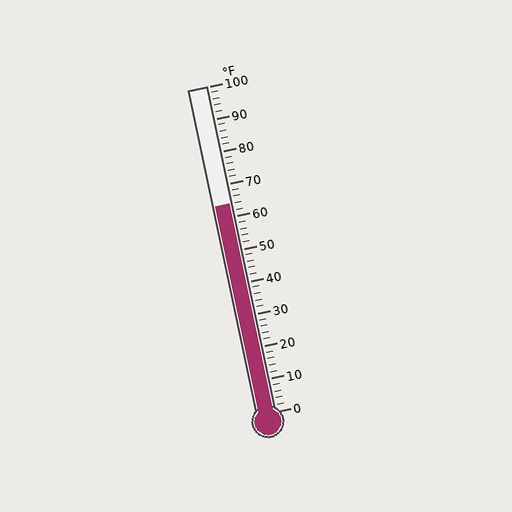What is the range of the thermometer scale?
The thermometer scale ranges from 0°F to 100°F.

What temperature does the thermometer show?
The thermometer shows approximately 64°F.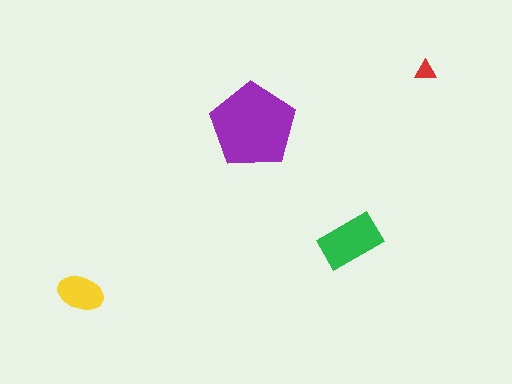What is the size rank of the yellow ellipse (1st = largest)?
3rd.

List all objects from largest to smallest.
The purple pentagon, the green rectangle, the yellow ellipse, the red triangle.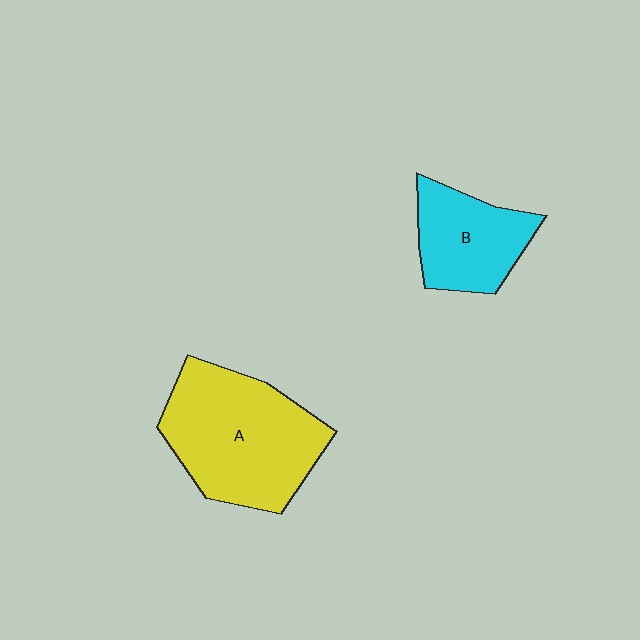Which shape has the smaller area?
Shape B (cyan).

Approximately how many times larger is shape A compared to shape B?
Approximately 1.8 times.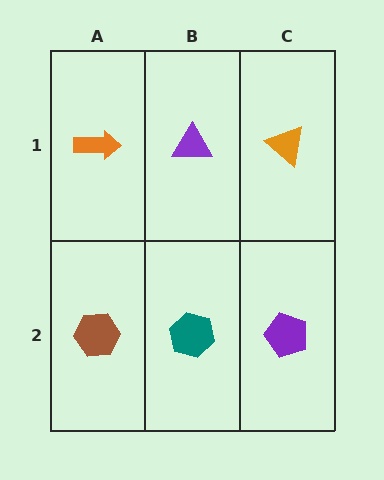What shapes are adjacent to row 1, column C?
A purple pentagon (row 2, column C), a purple triangle (row 1, column B).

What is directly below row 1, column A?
A brown hexagon.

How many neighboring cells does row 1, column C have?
2.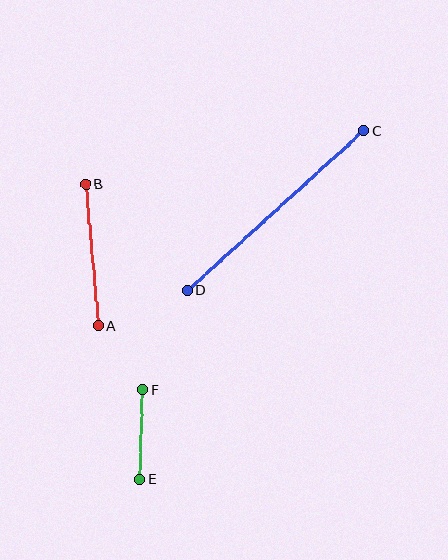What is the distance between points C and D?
The distance is approximately 238 pixels.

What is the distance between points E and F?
The distance is approximately 90 pixels.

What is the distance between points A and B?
The distance is approximately 142 pixels.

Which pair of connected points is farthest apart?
Points C and D are farthest apart.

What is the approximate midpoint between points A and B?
The midpoint is at approximately (92, 255) pixels.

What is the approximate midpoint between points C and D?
The midpoint is at approximately (276, 211) pixels.